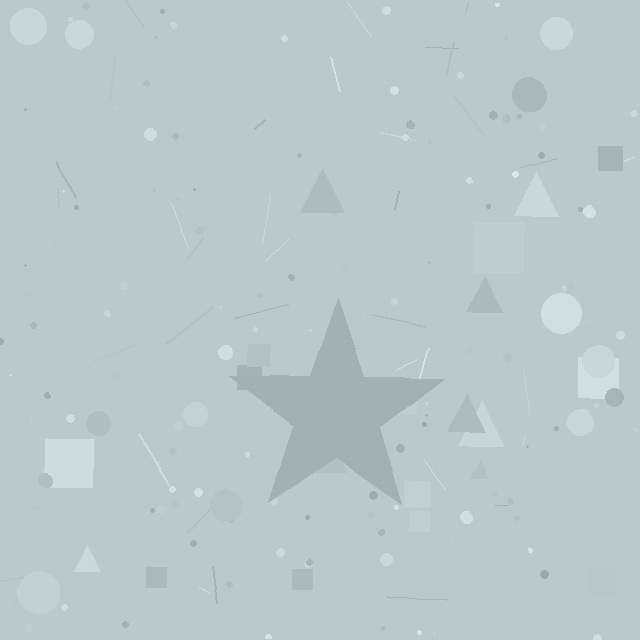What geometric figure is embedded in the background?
A star is embedded in the background.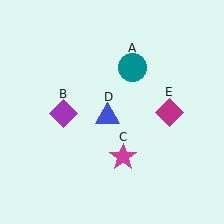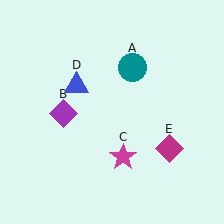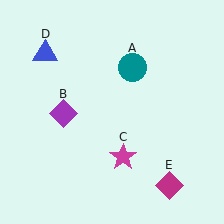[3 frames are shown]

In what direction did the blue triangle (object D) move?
The blue triangle (object D) moved up and to the left.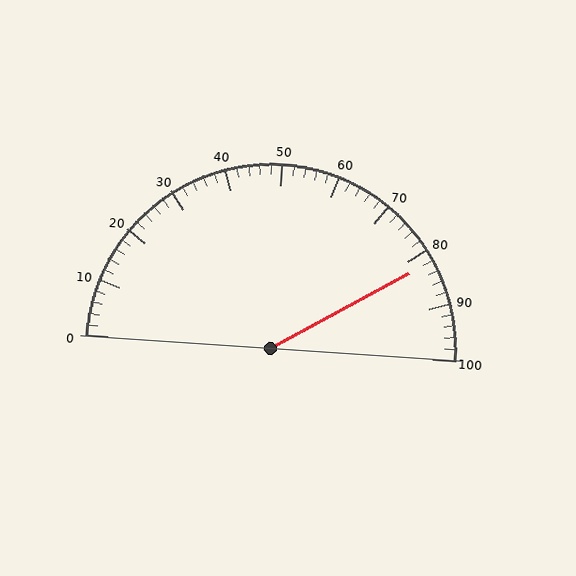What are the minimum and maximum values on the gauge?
The gauge ranges from 0 to 100.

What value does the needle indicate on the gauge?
The needle indicates approximately 82.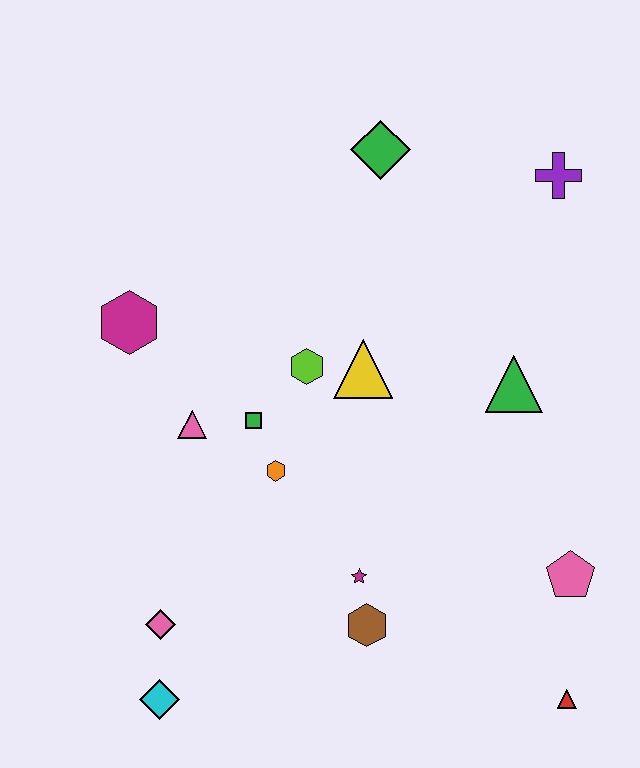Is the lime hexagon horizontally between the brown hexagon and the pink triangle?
Yes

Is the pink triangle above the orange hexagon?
Yes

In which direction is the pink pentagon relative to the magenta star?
The pink pentagon is to the right of the magenta star.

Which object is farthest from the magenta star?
The purple cross is farthest from the magenta star.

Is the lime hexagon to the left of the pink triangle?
No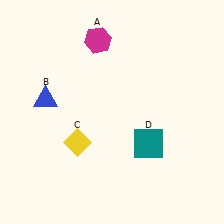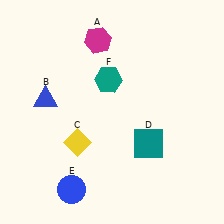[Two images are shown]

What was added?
A blue circle (E), a teal hexagon (F) were added in Image 2.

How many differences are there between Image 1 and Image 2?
There are 2 differences between the two images.